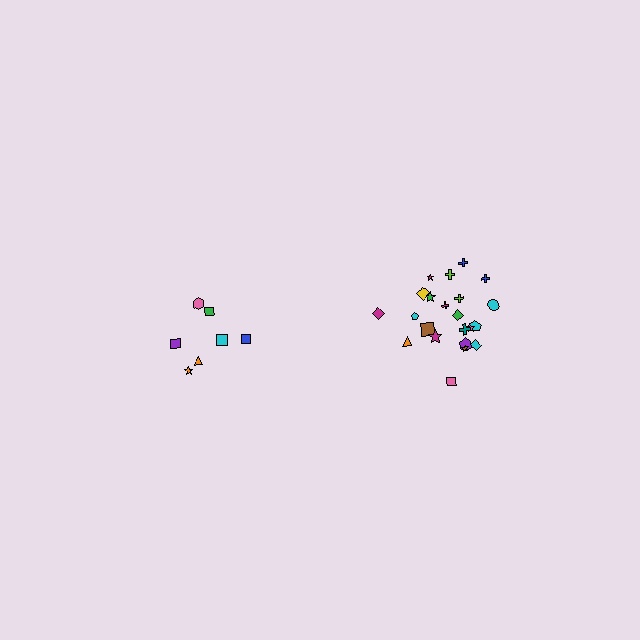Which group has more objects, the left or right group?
The right group.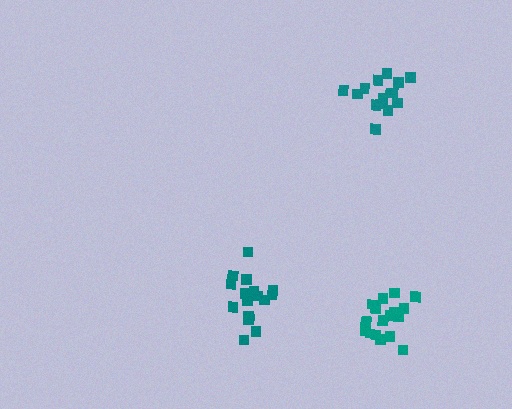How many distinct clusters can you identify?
There are 3 distinct clusters.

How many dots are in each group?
Group 1: 17 dots, Group 2: 18 dots, Group 3: 18 dots (53 total).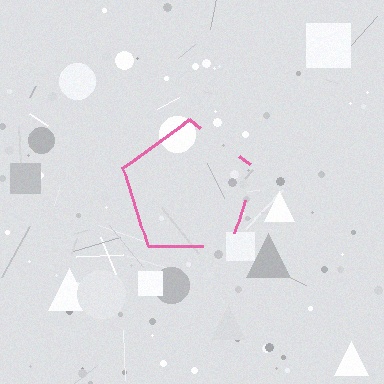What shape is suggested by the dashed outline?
The dashed outline suggests a pentagon.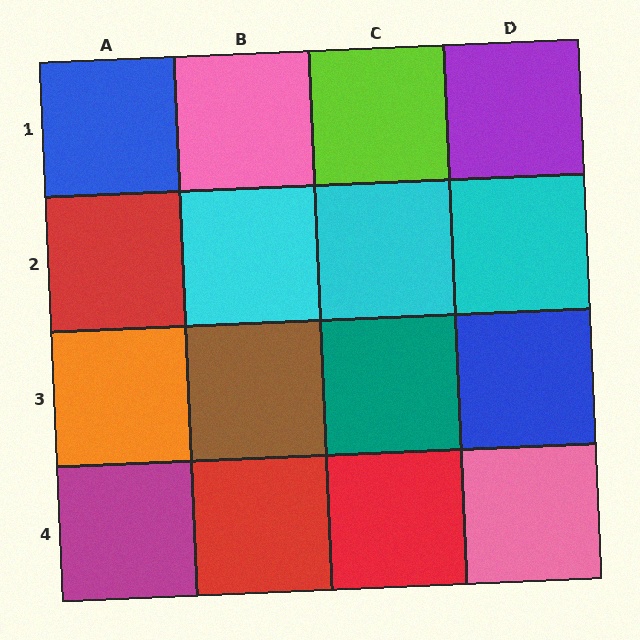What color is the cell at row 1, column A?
Blue.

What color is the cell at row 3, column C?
Teal.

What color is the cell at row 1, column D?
Purple.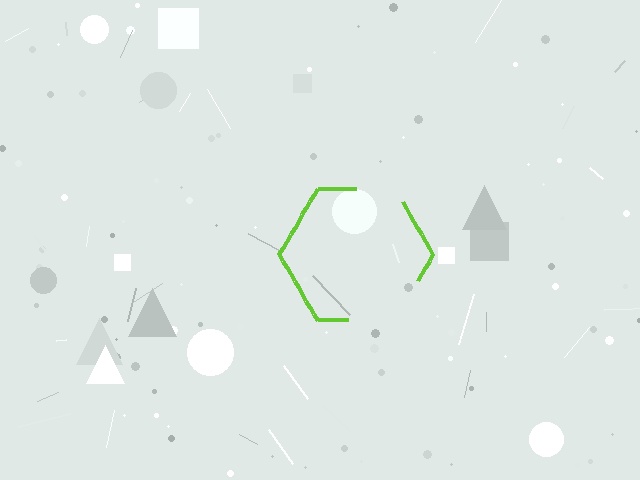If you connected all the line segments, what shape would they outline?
They would outline a hexagon.